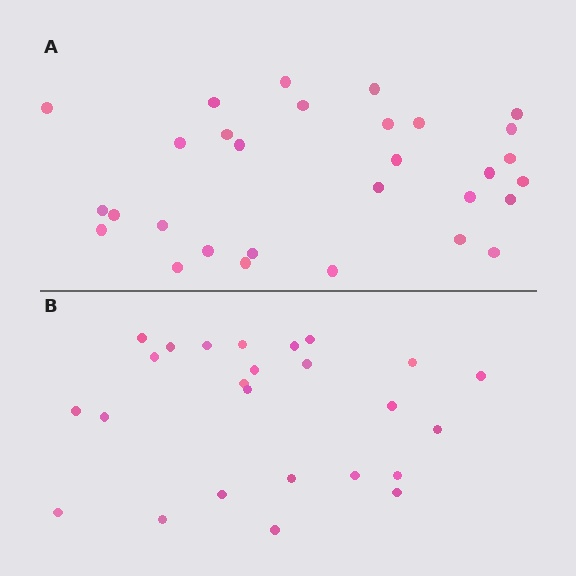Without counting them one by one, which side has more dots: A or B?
Region A (the top region) has more dots.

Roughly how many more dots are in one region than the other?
Region A has about 5 more dots than region B.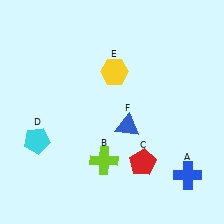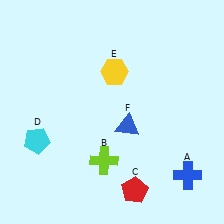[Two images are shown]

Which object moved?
The red pentagon (C) moved down.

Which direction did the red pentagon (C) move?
The red pentagon (C) moved down.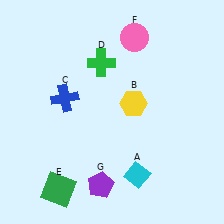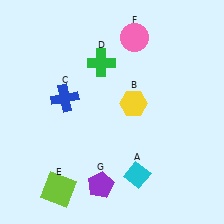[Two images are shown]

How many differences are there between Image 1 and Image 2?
There is 1 difference between the two images.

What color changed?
The square (E) changed from green in Image 1 to lime in Image 2.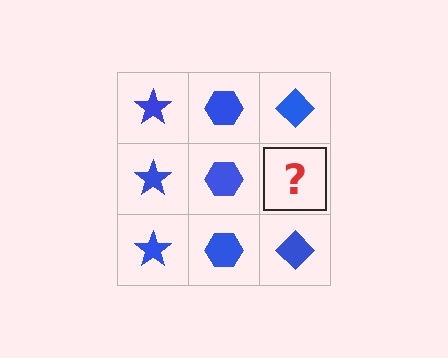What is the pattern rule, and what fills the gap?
The rule is that each column has a consistent shape. The gap should be filled with a blue diamond.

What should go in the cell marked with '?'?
The missing cell should contain a blue diamond.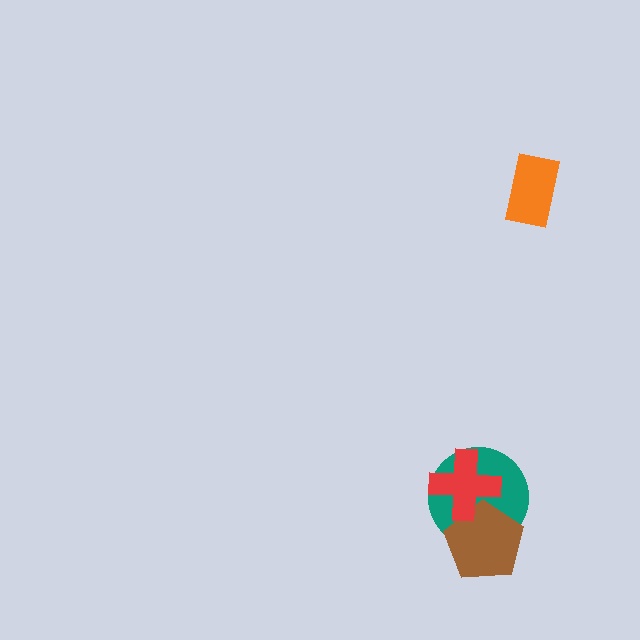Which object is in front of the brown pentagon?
The red cross is in front of the brown pentagon.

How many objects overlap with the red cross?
2 objects overlap with the red cross.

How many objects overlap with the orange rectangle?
0 objects overlap with the orange rectangle.